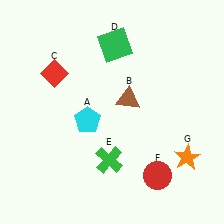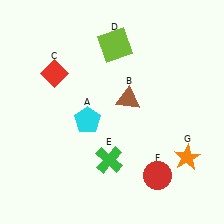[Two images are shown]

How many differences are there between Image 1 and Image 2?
There is 1 difference between the two images.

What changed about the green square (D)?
In Image 1, D is green. In Image 2, it changed to lime.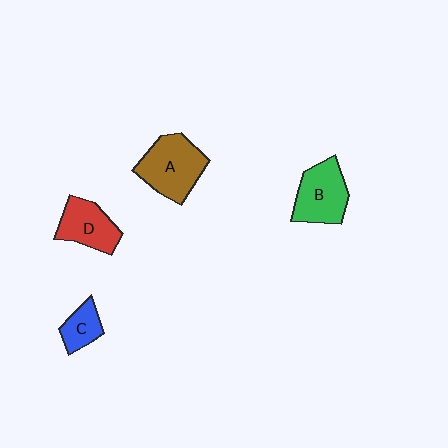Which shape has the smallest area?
Shape C (blue).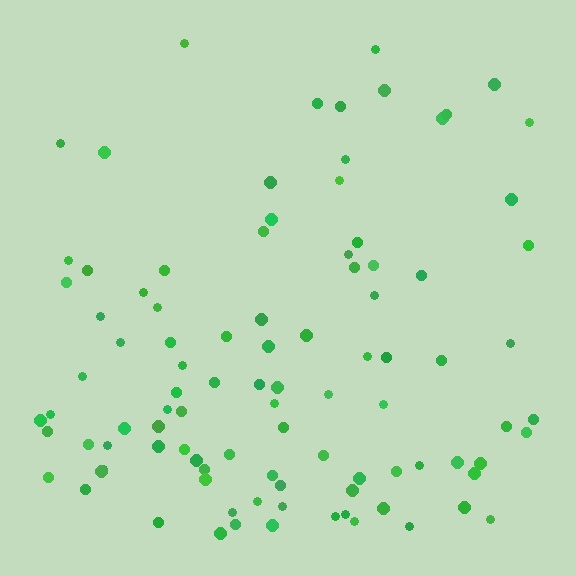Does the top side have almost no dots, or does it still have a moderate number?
Still a moderate number, just noticeably fewer than the bottom.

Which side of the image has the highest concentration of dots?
The bottom.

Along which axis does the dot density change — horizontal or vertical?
Vertical.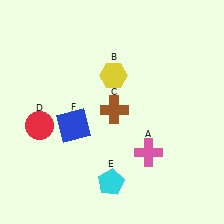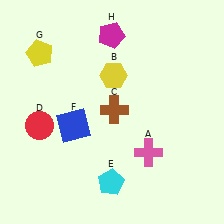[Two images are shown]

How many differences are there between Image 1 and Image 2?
There are 2 differences between the two images.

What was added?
A yellow pentagon (G), a magenta pentagon (H) were added in Image 2.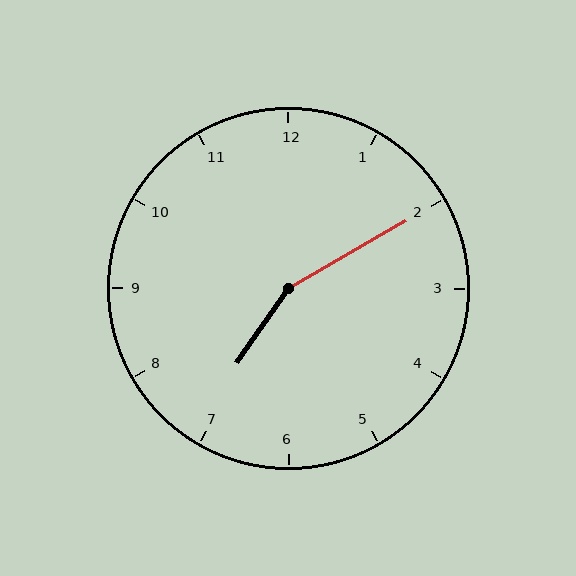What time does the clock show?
7:10.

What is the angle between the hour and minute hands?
Approximately 155 degrees.